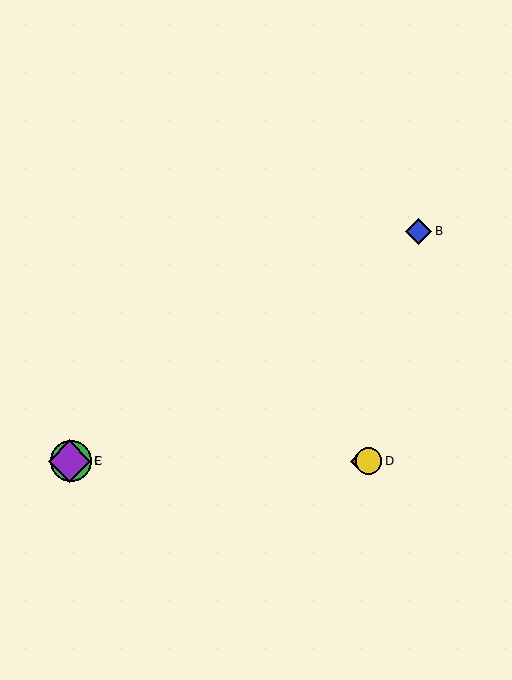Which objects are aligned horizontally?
Objects A, C, D, E are aligned horizontally.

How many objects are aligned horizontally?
4 objects (A, C, D, E) are aligned horizontally.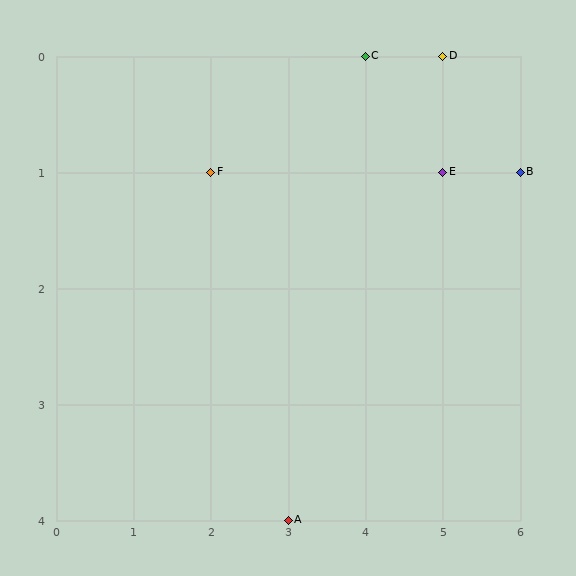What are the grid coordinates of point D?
Point D is at grid coordinates (5, 0).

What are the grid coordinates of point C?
Point C is at grid coordinates (4, 0).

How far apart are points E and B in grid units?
Points E and B are 1 column apart.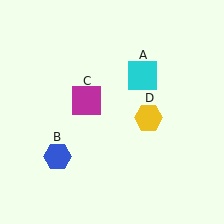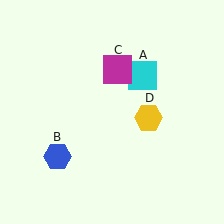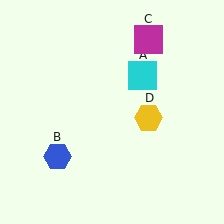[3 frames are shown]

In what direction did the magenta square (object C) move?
The magenta square (object C) moved up and to the right.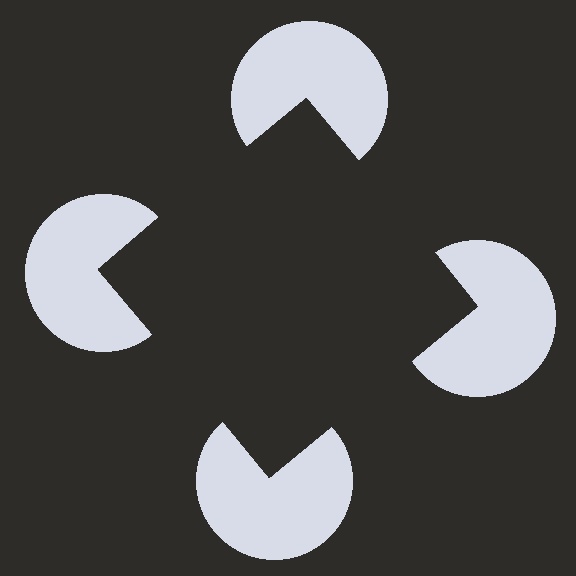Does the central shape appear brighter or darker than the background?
It typically appears slightly darker than the background, even though no actual brightness change is drawn.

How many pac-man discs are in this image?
There are 4 — one at each vertex of the illusory square.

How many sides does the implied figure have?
4 sides.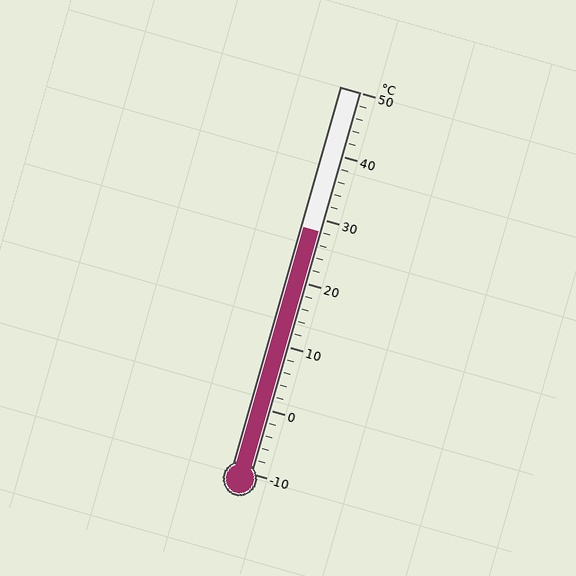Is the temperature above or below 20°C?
The temperature is above 20°C.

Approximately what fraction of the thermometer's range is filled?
The thermometer is filled to approximately 65% of its range.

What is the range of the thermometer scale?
The thermometer scale ranges from -10°C to 50°C.